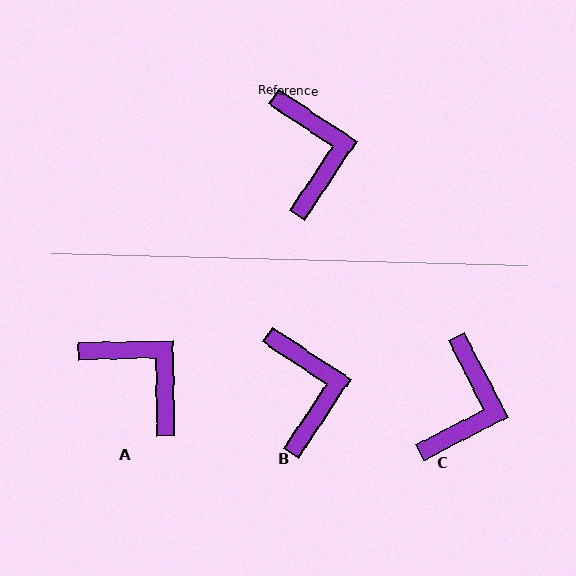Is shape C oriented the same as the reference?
No, it is off by about 29 degrees.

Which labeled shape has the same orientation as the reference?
B.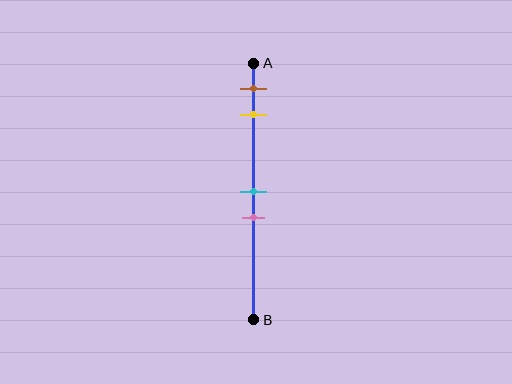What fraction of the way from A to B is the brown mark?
The brown mark is approximately 10% (0.1) of the way from A to B.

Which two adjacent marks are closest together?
The cyan and pink marks are the closest adjacent pair.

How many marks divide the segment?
There are 4 marks dividing the segment.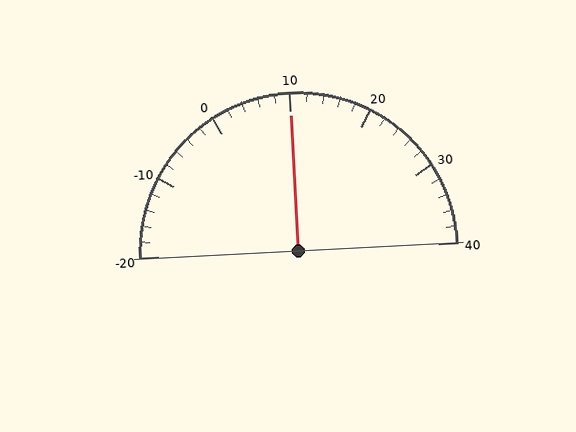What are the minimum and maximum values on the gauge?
The gauge ranges from -20 to 40.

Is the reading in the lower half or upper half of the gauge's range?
The reading is in the upper half of the range (-20 to 40).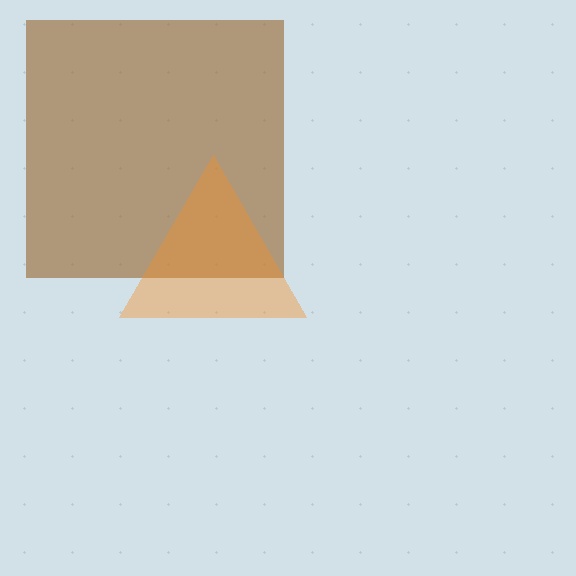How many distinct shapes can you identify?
There are 2 distinct shapes: a brown square, an orange triangle.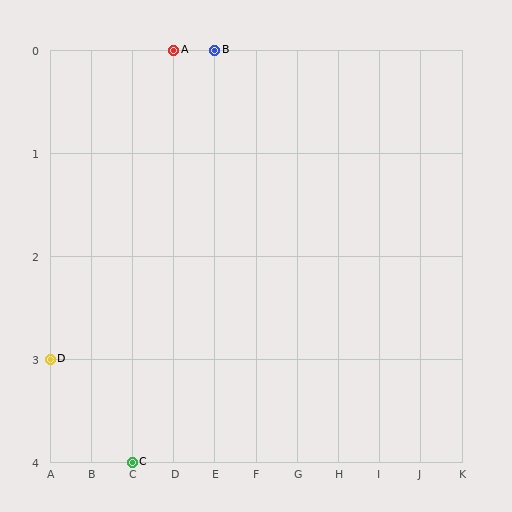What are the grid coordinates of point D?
Point D is at grid coordinates (A, 3).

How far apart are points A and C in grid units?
Points A and C are 1 column and 4 rows apart (about 4.1 grid units diagonally).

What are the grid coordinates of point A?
Point A is at grid coordinates (D, 0).